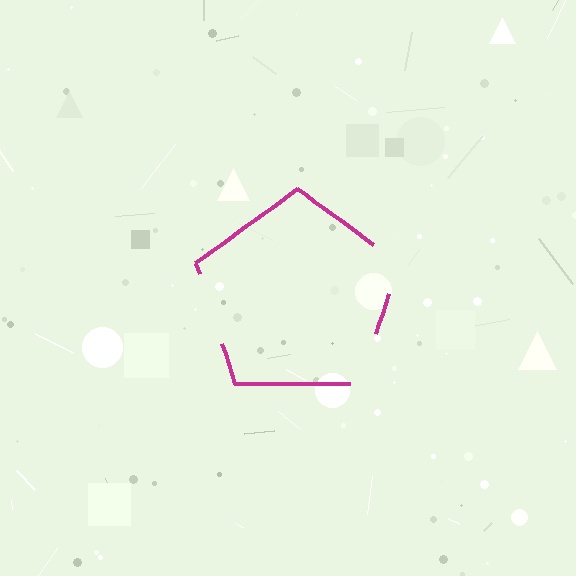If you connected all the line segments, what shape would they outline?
They would outline a pentagon.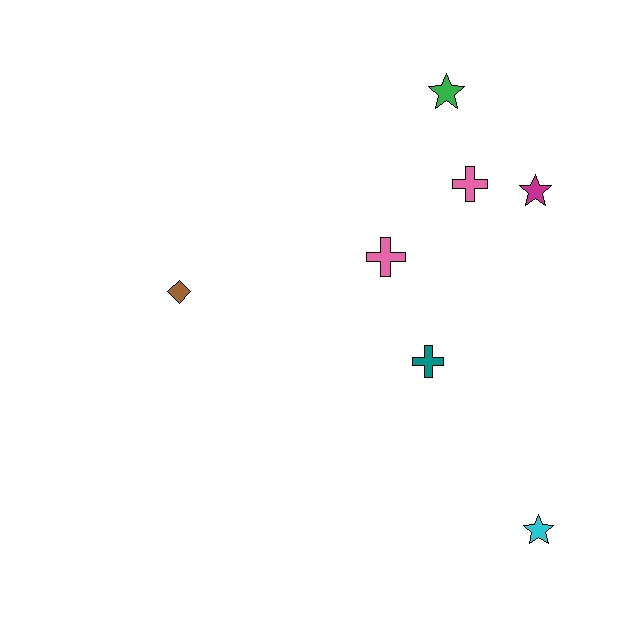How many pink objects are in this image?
There are 2 pink objects.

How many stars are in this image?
There are 3 stars.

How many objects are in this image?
There are 7 objects.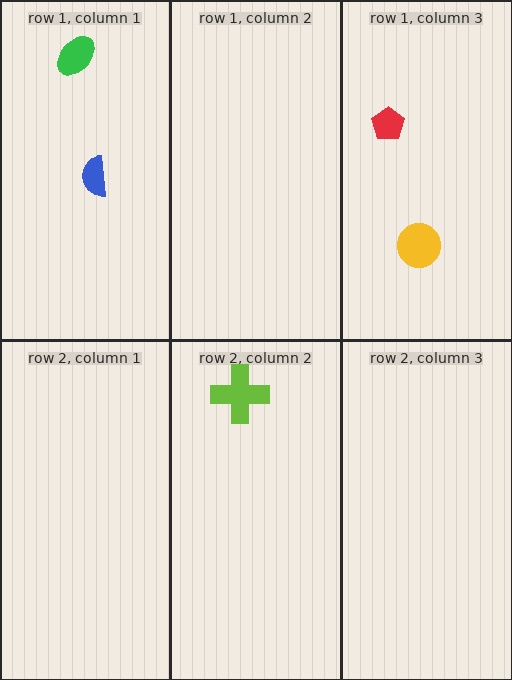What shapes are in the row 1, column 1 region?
The blue semicircle, the green ellipse.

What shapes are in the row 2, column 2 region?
The lime cross.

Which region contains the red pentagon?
The row 1, column 3 region.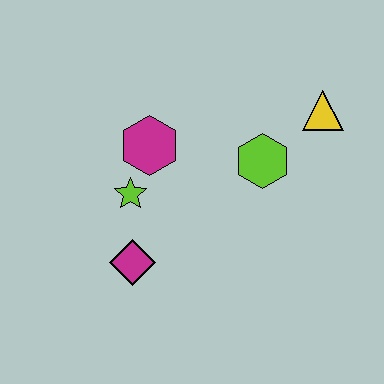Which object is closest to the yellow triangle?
The lime hexagon is closest to the yellow triangle.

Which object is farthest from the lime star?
The yellow triangle is farthest from the lime star.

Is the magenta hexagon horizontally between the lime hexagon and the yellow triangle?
No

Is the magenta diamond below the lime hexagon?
Yes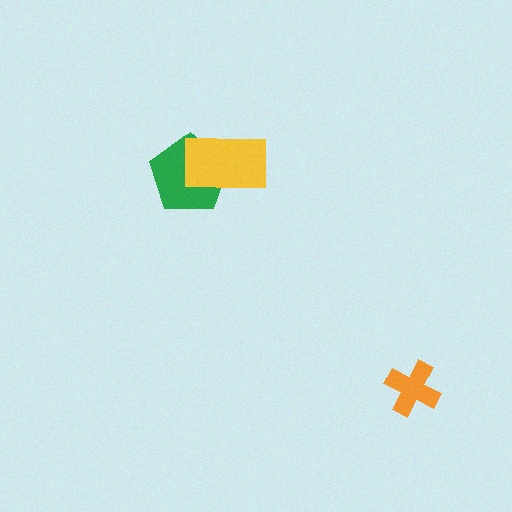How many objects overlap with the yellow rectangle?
1 object overlaps with the yellow rectangle.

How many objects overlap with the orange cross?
0 objects overlap with the orange cross.